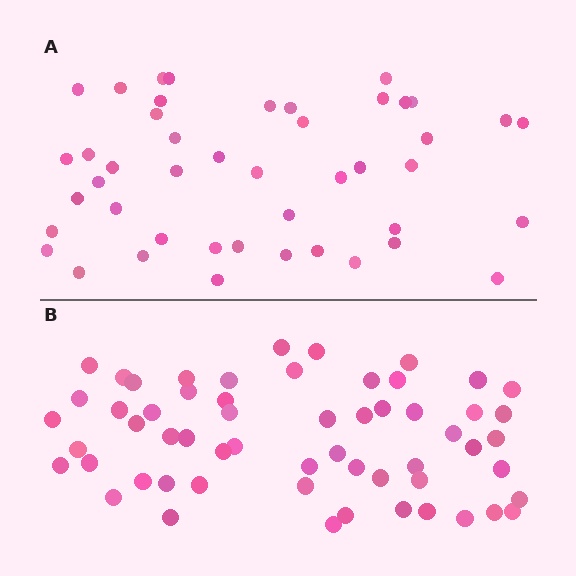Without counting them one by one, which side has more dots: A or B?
Region B (the bottom region) has more dots.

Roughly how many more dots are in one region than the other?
Region B has approximately 15 more dots than region A.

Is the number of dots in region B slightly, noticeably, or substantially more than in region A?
Region B has noticeably more, but not dramatically so. The ratio is roughly 1.3 to 1.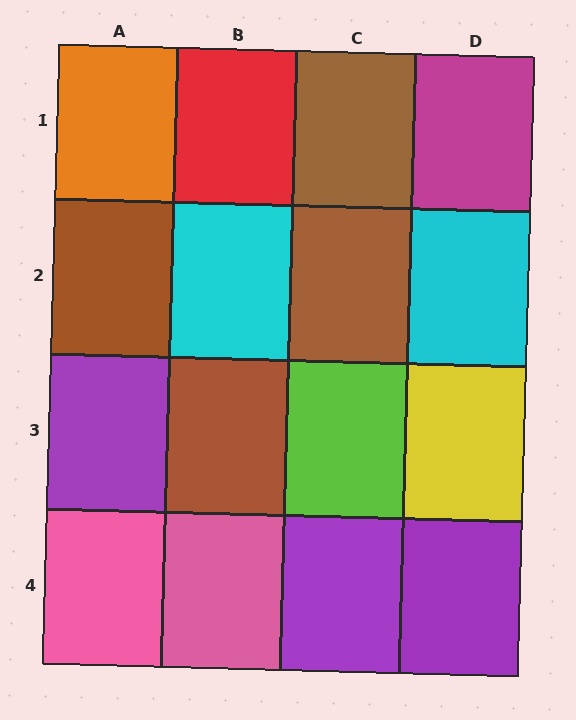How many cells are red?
1 cell is red.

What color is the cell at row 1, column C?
Brown.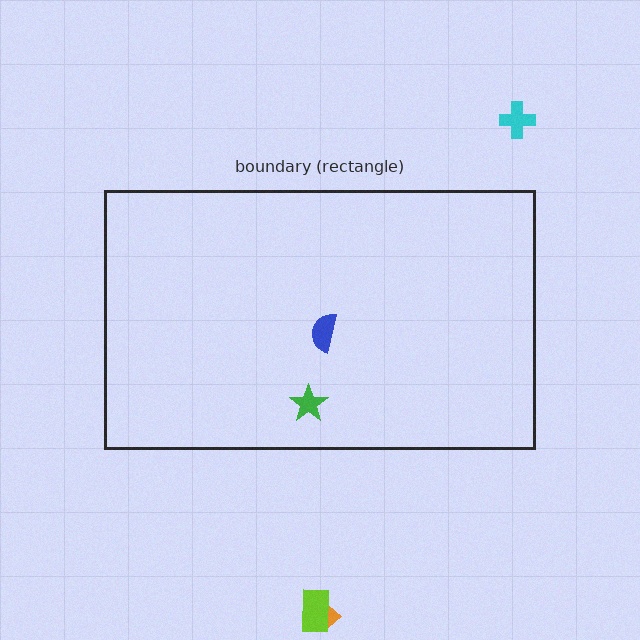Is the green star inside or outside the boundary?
Inside.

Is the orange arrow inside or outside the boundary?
Outside.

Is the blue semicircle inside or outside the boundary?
Inside.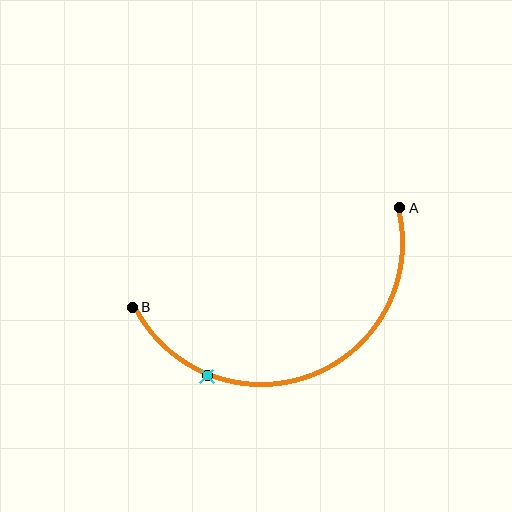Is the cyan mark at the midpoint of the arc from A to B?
No. The cyan mark lies on the arc but is closer to endpoint B. The arc midpoint would be at the point on the curve equidistant along the arc from both A and B.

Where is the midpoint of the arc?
The arc midpoint is the point on the curve farthest from the straight line joining A and B. It sits below that line.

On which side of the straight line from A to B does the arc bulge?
The arc bulges below the straight line connecting A and B.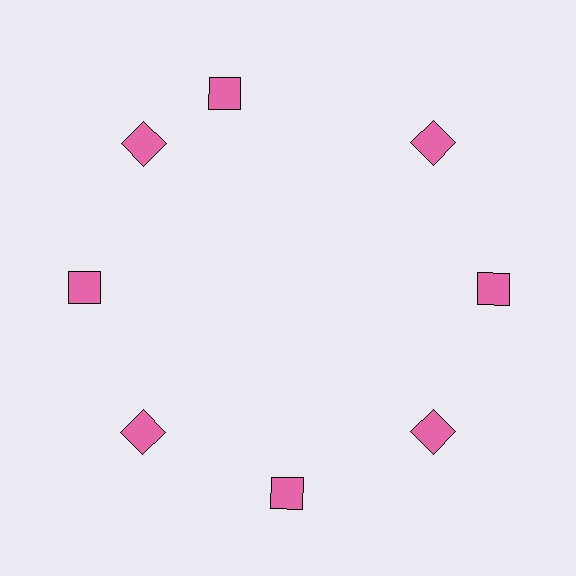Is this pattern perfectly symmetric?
No. The 8 pink squares are arranged in a ring, but one element near the 12 o'clock position is rotated out of alignment along the ring, breaking the 8-fold rotational symmetry.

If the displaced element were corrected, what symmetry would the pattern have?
It would have 8-fold rotational symmetry — the pattern would map onto itself every 45 degrees.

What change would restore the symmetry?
The symmetry would be restored by rotating it back into even spacing with its neighbors so that all 8 squares sit at equal angles and equal distance from the center.